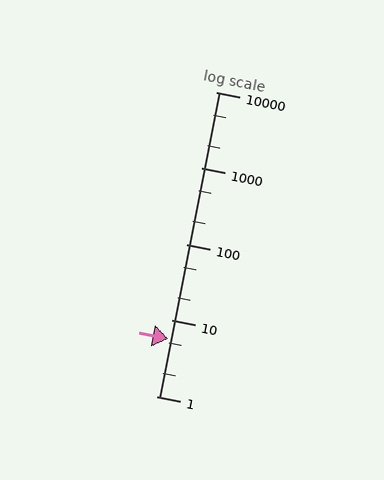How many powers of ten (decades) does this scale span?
The scale spans 4 decades, from 1 to 10000.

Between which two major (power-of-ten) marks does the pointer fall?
The pointer is between 1 and 10.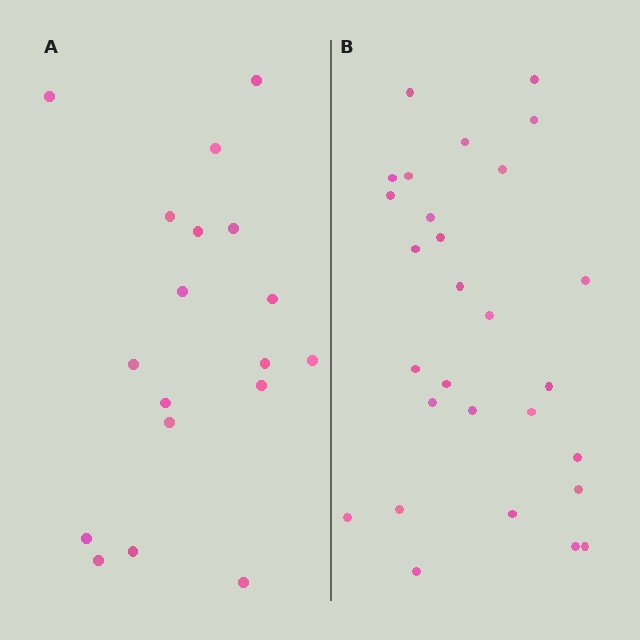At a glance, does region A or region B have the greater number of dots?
Region B (the right region) has more dots.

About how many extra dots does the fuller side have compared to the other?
Region B has roughly 10 or so more dots than region A.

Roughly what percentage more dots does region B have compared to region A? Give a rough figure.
About 55% more.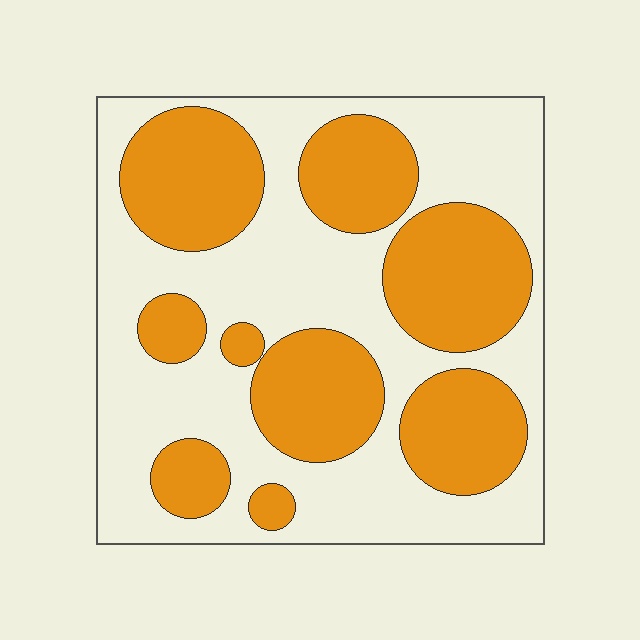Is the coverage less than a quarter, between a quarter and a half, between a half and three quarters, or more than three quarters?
Between a quarter and a half.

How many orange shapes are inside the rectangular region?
9.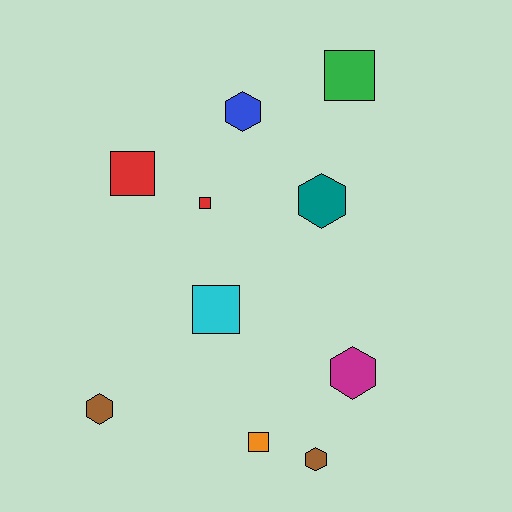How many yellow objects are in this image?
There are no yellow objects.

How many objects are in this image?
There are 10 objects.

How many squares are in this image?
There are 5 squares.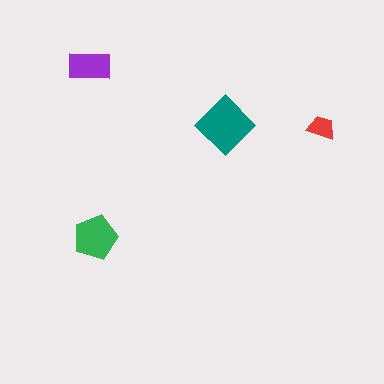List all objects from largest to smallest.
The teal diamond, the green pentagon, the purple rectangle, the red trapezoid.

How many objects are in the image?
There are 4 objects in the image.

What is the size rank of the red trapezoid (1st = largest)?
4th.